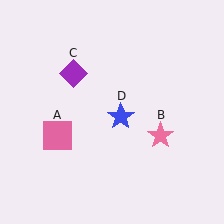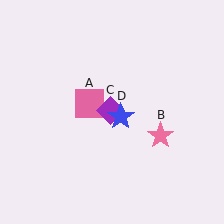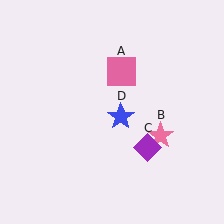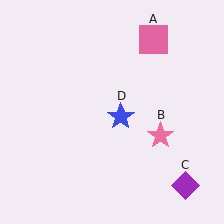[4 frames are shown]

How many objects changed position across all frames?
2 objects changed position: pink square (object A), purple diamond (object C).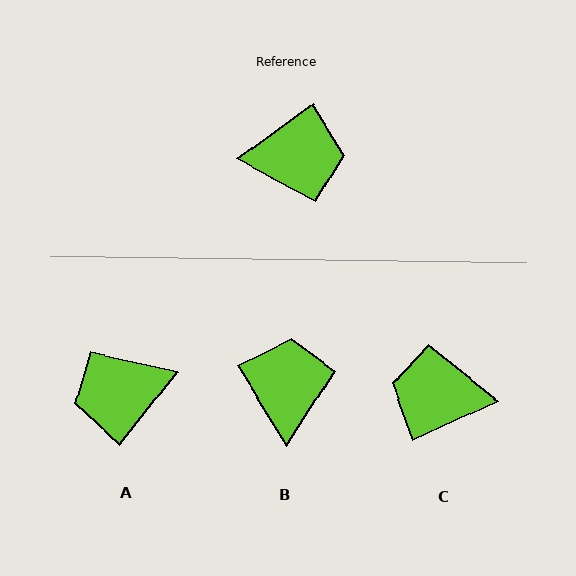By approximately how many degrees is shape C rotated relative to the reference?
Approximately 169 degrees counter-clockwise.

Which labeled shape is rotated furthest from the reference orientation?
C, about 169 degrees away.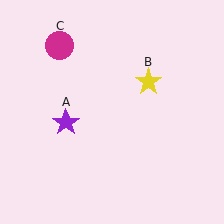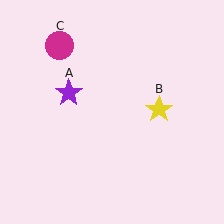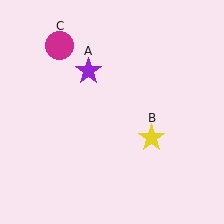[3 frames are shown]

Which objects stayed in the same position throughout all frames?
Magenta circle (object C) remained stationary.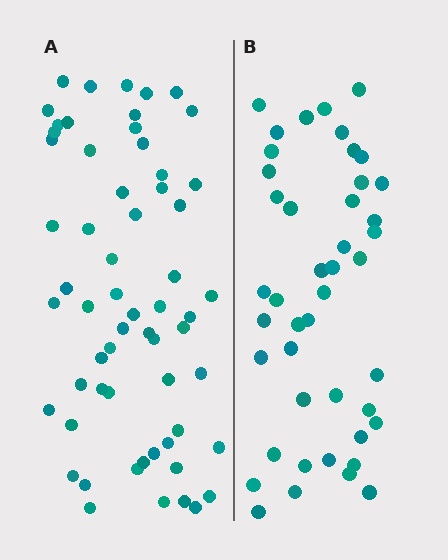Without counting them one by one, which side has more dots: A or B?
Region A (the left region) has more dots.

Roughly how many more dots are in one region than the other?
Region A has approximately 15 more dots than region B.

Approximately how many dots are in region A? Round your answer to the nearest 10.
About 60 dots.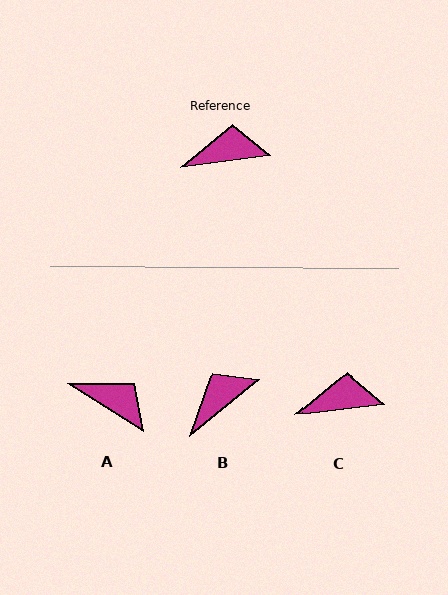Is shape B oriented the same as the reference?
No, it is off by about 32 degrees.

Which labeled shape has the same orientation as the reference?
C.